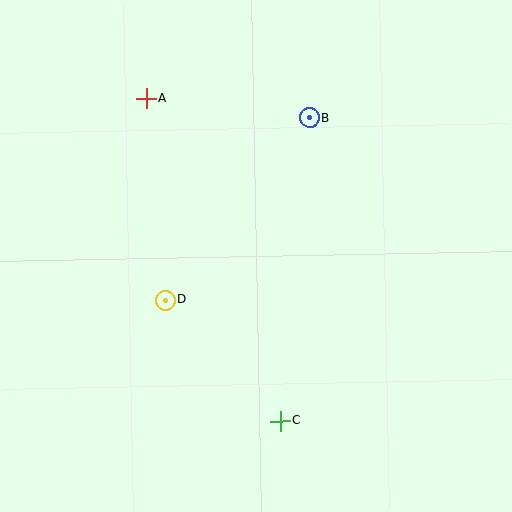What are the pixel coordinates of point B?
Point B is at (310, 118).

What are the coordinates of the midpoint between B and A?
The midpoint between B and A is at (228, 108).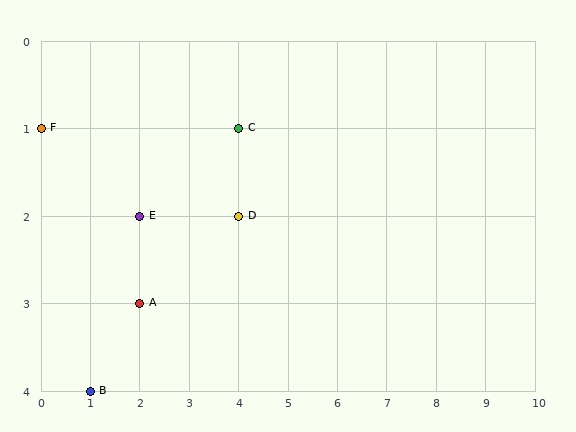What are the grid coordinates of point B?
Point B is at grid coordinates (1, 4).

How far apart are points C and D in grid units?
Points C and D are 1 row apart.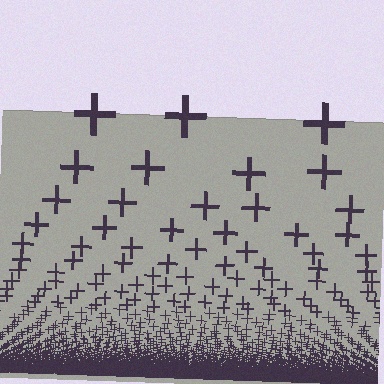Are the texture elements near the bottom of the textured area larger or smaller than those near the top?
Smaller. The gradient is inverted — elements near the bottom are smaller and denser.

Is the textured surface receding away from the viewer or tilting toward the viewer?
The surface appears to tilt toward the viewer. Texture elements get larger and sparser toward the top.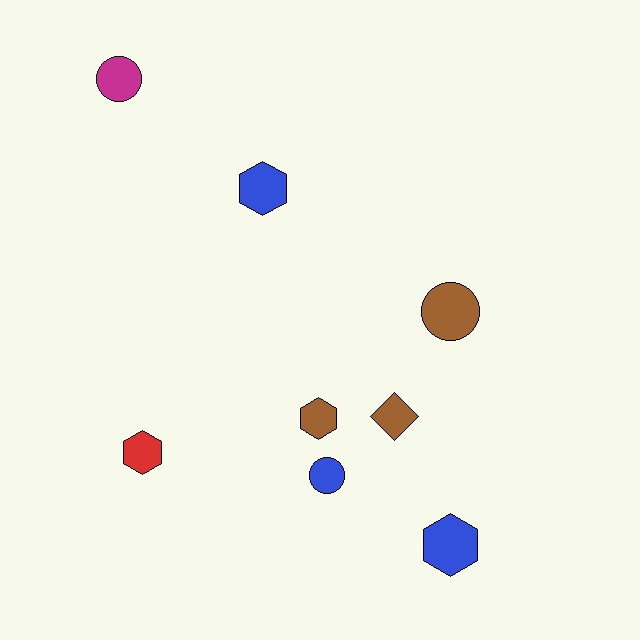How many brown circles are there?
There is 1 brown circle.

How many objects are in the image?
There are 8 objects.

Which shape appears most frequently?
Hexagon, with 4 objects.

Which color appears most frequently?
Brown, with 3 objects.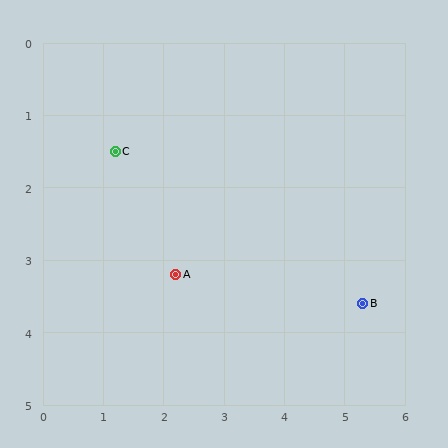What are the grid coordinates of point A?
Point A is at approximately (2.2, 3.2).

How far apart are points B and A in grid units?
Points B and A are about 3.1 grid units apart.